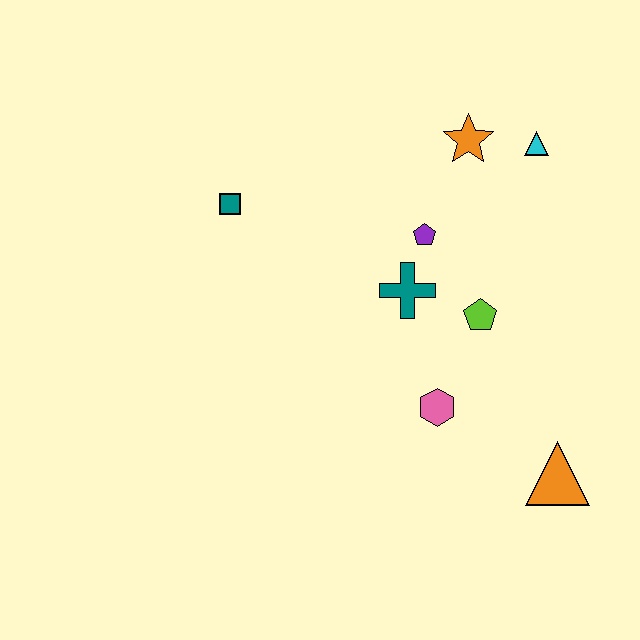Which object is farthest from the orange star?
The orange triangle is farthest from the orange star.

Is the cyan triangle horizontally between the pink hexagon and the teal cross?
No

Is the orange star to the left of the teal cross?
No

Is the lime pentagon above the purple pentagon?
No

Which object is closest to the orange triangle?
The pink hexagon is closest to the orange triangle.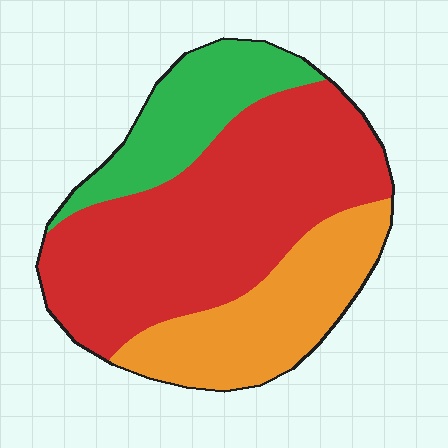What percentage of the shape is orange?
Orange takes up about one quarter (1/4) of the shape.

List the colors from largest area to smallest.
From largest to smallest: red, orange, green.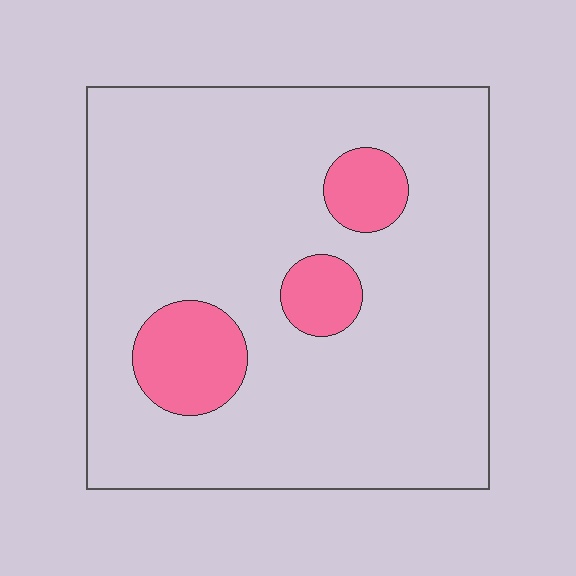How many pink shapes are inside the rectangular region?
3.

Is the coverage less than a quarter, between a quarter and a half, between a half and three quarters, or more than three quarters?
Less than a quarter.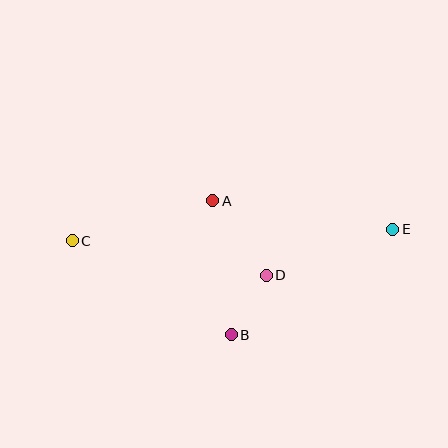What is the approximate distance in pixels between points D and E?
The distance between D and E is approximately 134 pixels.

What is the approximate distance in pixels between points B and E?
The distance between B and E is approximately 193 pixels.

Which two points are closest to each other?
Points B and D are closest to each other.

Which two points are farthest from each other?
Points C and E are farthest from each other.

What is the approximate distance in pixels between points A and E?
The distance between A and E is approximately 182 pixels.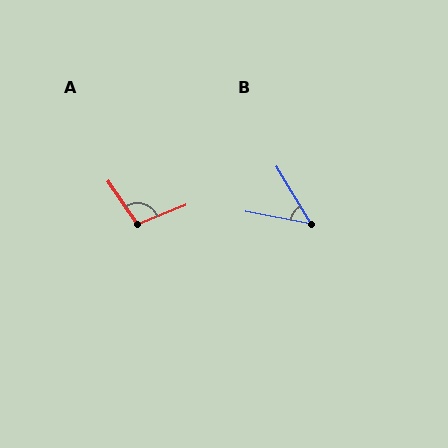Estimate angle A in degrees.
Approximately 102 degrees.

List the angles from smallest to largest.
B (49°), A (102°).